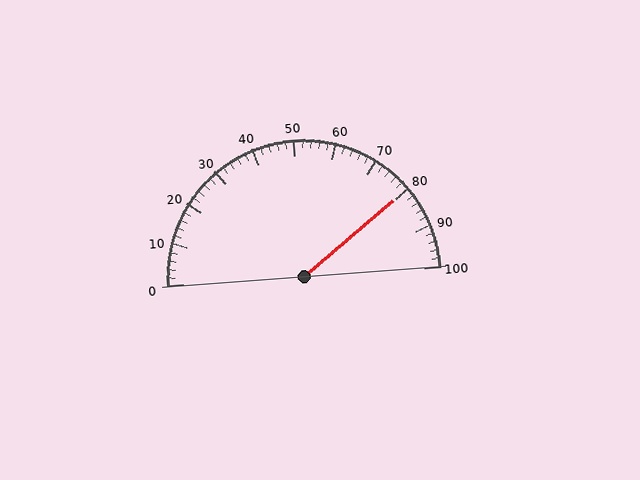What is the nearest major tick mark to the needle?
The nearest major tick mark is 80.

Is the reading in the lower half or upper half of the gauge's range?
The reading is in the upper half of the range (0 to 100).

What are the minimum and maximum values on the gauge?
The gauge ranges from 0 to 100.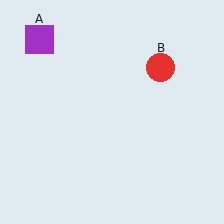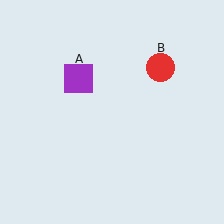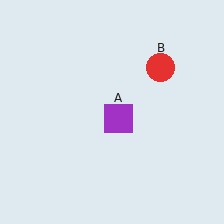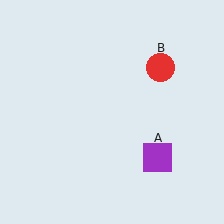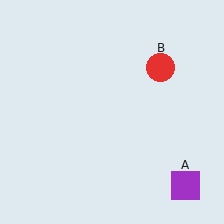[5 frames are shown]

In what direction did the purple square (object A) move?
The purple square (object A) moved down and to the right.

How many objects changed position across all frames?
1 object changed position: purple square (object A).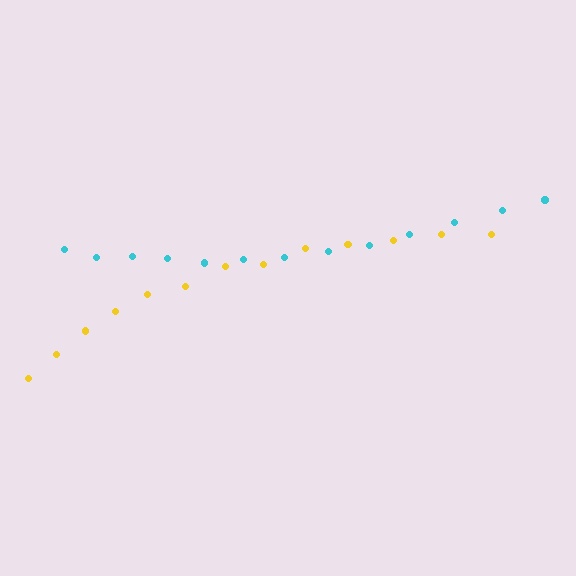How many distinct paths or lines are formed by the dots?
There are 2 distinct paths.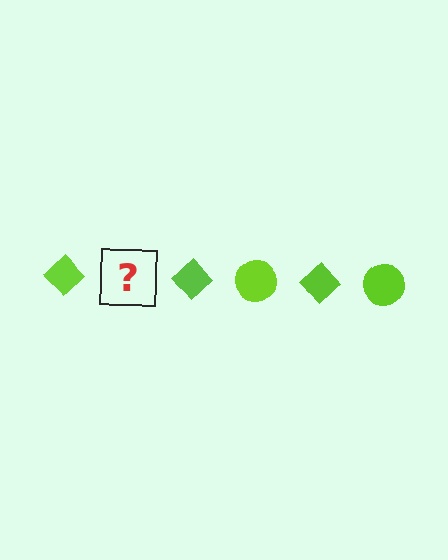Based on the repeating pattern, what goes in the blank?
The blank should be a lime circle.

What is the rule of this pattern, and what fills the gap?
The rule is that the pattern cycles through diamond, circle shapes in lime. The gap should be filled with a lime circle.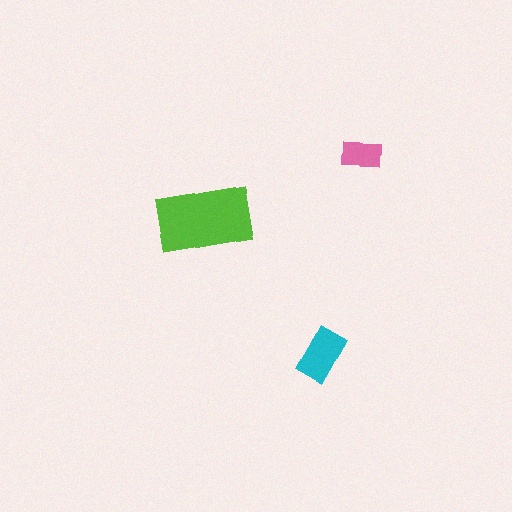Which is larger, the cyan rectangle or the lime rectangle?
The lime one.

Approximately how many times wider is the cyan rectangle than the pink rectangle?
About 1.5 times wider.